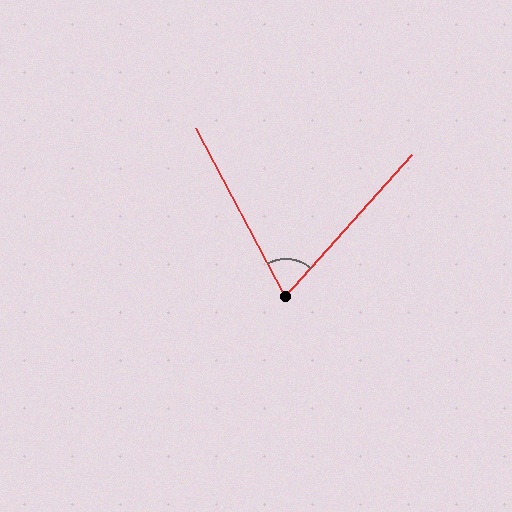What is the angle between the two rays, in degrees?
Approximately 70 degrees.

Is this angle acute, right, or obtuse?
It is acute.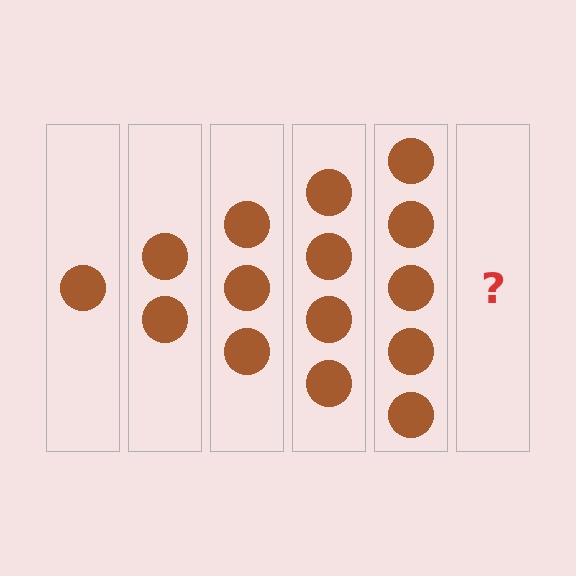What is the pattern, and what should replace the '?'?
The pattern is that each step adds one more circle. The '?' should be 6 circles.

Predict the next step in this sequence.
The next step is 6 circles.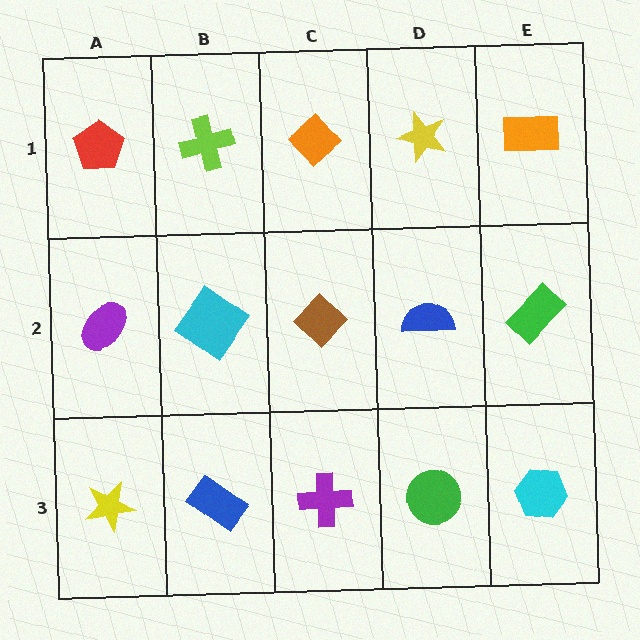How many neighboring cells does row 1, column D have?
3.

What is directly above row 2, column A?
A red pentagon.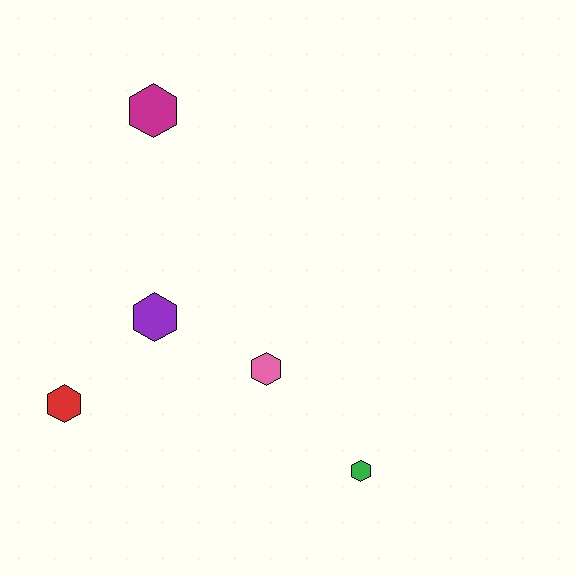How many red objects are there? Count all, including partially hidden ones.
There is 1 red object.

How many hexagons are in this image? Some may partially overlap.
There are 5 hexagons.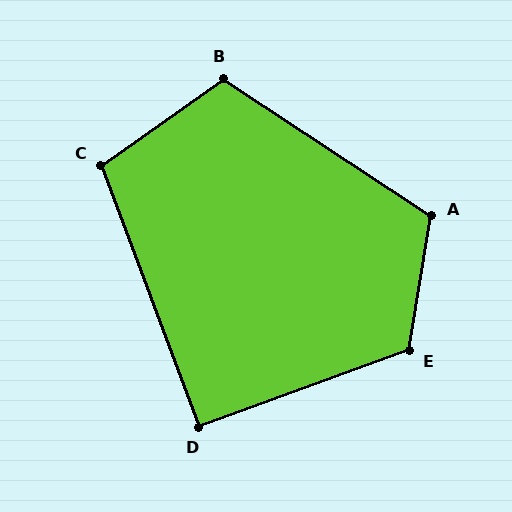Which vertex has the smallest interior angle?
D, at approximately 91 degrees.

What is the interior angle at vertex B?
Approximately 112 degrees (obtuse).